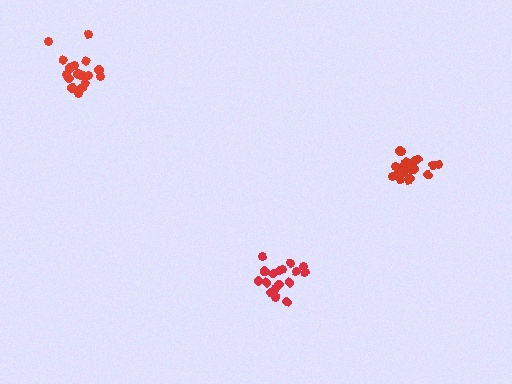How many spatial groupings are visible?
There are 3 spatial groupings.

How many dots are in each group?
Group 1: 19 dots, Group 2: 19 dots, Group 3: 18 dots (56 total).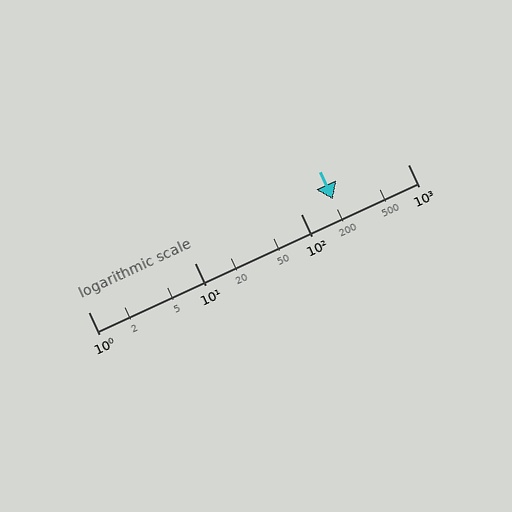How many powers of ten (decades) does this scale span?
The scale spans 3 decades, from 1 to 1000.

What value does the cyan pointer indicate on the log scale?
The pointer indicates approximately 200.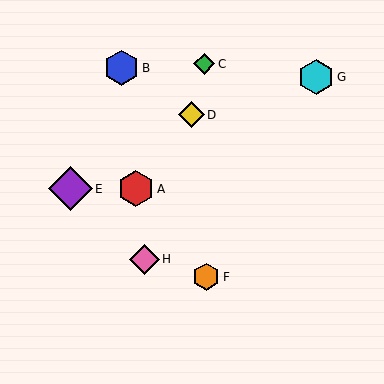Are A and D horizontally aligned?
No, A is at y≈189 and D is at y≈115.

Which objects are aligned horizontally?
Objects A, E are aligned horizontally.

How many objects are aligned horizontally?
2 objects (A, E) are aligned horizontally.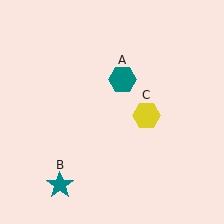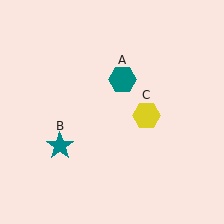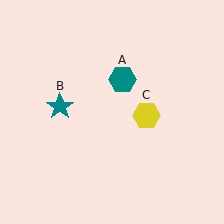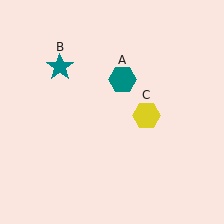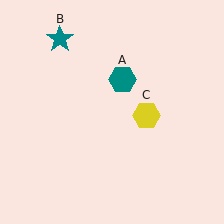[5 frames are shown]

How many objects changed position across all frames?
1 object changed position: teal star (object B).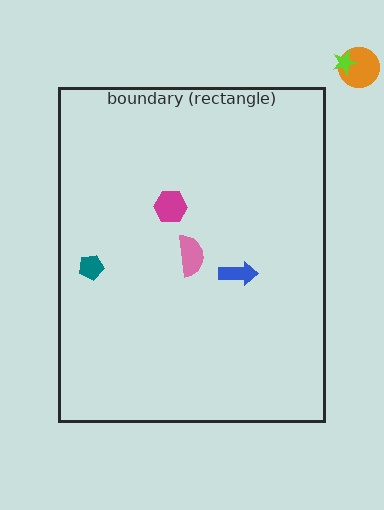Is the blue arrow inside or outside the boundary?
Inside.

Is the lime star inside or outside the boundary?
Outside.